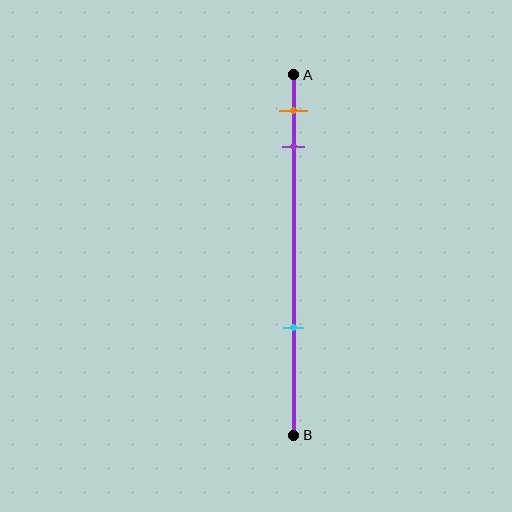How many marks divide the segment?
There are 3 marks dividing the segment.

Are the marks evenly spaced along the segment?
No, the marks are not evenly spaced.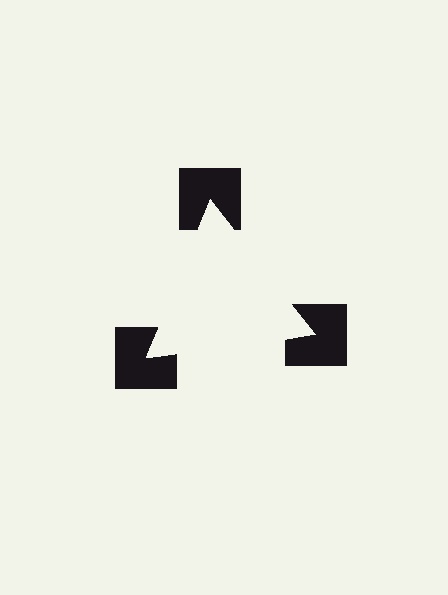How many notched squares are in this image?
There are 3 — one at each vertex of the illusory triangle.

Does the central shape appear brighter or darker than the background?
It typically appears slightly brighter than the background, even though no actual brightness change is drawn.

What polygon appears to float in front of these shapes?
An illusory triangle — its edges are inferred from the aligned wedge cuts in the notched squares, not physically drawn.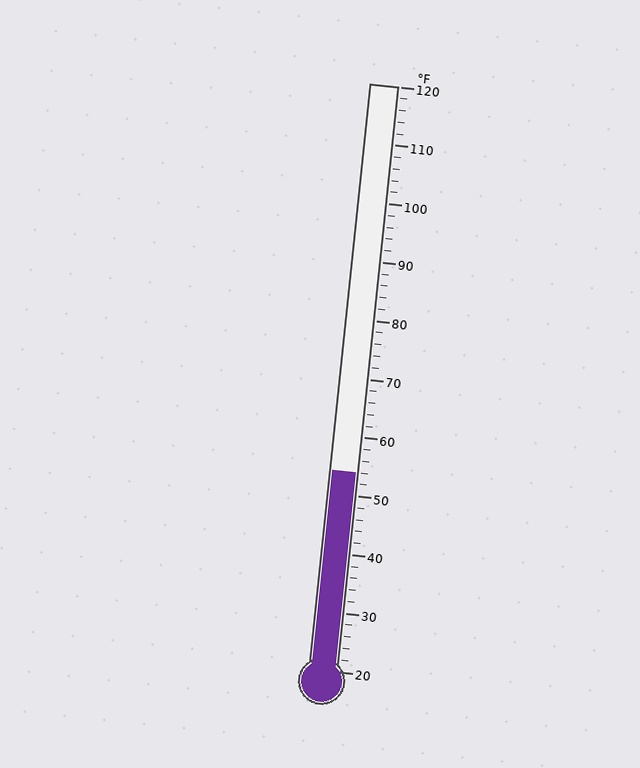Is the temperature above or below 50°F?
The temperature is above 50°F.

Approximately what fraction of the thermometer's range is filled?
The thermometer is filled to approximately 35% of its range.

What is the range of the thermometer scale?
The thermometer scale ranges from 20°F to 120°F.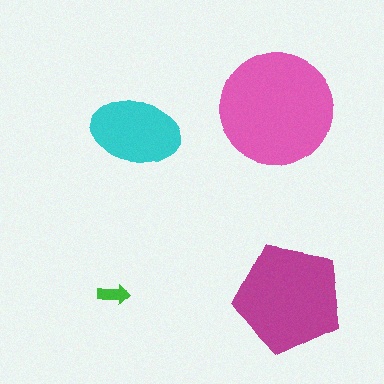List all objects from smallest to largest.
The green arrow, the cyan ellipse, the magenta pentagon, the pink circle.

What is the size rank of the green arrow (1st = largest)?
4th.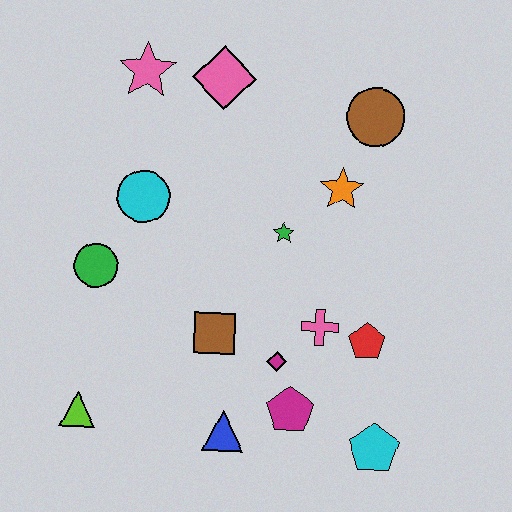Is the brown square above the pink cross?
No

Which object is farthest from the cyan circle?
The cyan pentagon is farthest from the cyan circle.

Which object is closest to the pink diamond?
The pink star is closest to the pink diamond.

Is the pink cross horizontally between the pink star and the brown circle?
Yes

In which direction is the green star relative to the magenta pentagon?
The green star is above the magenta pentagon.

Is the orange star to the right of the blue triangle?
Yes